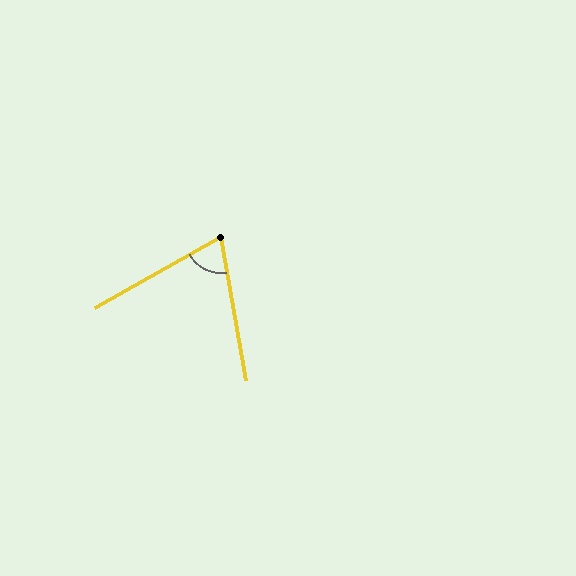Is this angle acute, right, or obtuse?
It is acute.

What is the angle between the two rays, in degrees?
Approximately 70 degrees.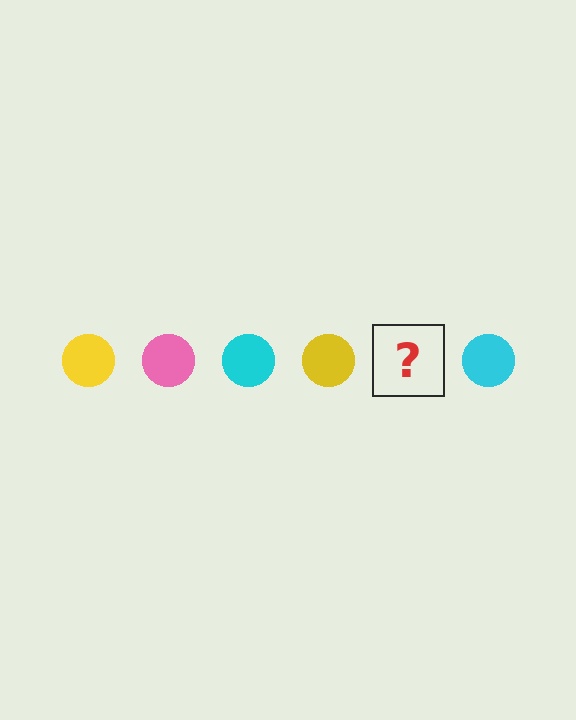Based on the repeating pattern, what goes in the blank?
The blank should be a pink circle.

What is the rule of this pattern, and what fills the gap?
The rule is that the pattern cycles through yellow, pink, cyan circles. The gap should be filled with a pink circle.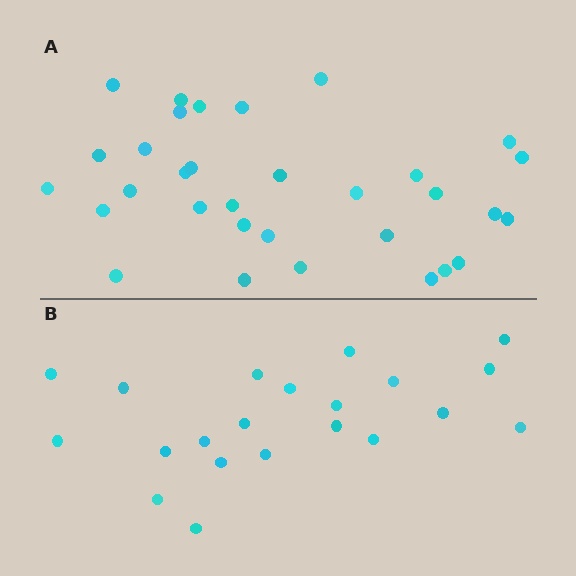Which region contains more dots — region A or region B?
Region A (the top region) has more dots.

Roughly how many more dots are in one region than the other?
Region A has roughly 12 or so more dots than region B.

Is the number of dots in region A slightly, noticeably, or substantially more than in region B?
Region A has substantially more. The ratio is roughly 1.5 to 1.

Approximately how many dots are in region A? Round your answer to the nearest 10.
About 30 dots. (The exact count is 32, which rounds to 30.)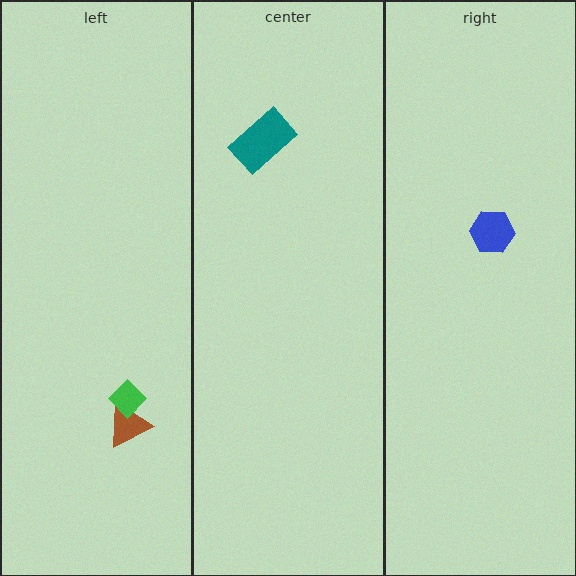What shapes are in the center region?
The teal rectangle.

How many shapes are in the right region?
1.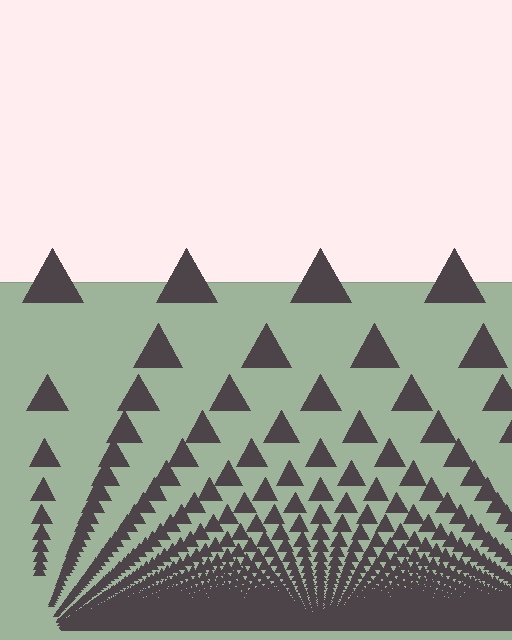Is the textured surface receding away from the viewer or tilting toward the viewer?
The surface appears to tilt toward the viewer. Texture elements get larger and sparser toward the top.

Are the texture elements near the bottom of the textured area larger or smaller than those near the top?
Smaller. The gradient is inverted — elements near the bottom are smaller and denser.